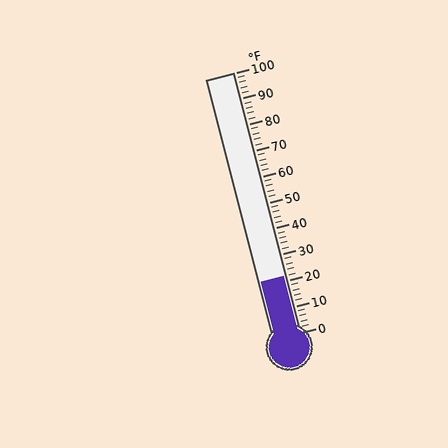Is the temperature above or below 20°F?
The temperature is above 20°F.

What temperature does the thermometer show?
The thermometer shows approximately 22°F.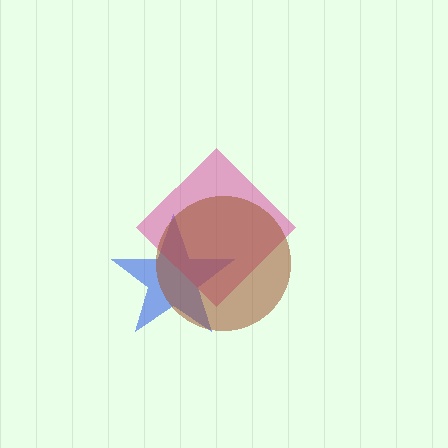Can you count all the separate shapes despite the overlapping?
Yes, there are 3 separate shapes.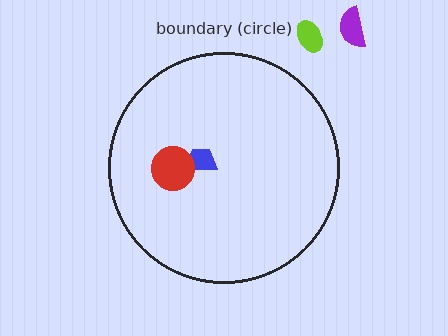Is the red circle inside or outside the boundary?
Inside.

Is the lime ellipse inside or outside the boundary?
Outside.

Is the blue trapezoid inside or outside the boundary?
Inside.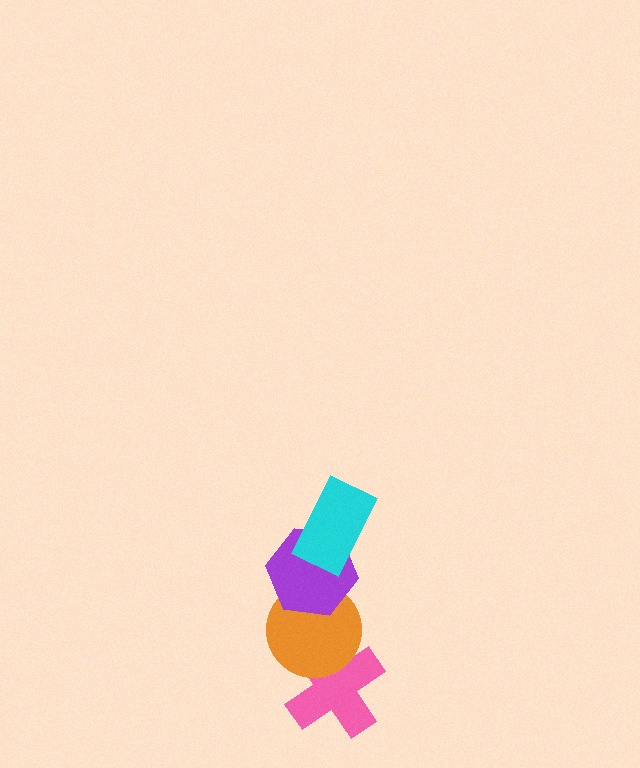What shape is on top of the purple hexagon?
The cyan rectangle is on top of the purple hexagon.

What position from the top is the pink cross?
The pink cross is 4th from the top.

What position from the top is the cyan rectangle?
The cyan rectangle is 1st from the top.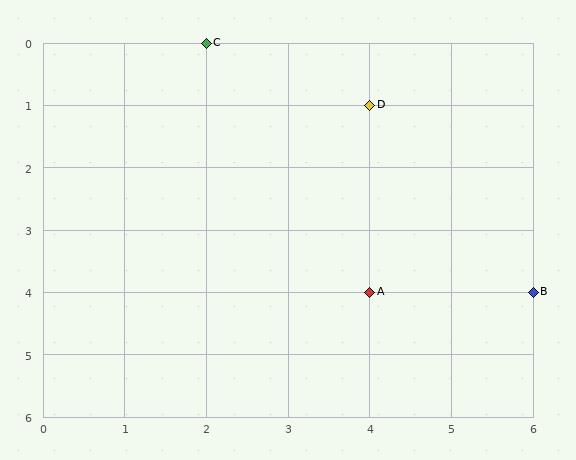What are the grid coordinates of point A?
Point A is at grid coordinates (4, 4).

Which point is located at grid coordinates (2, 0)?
Point C is at (2, 0).